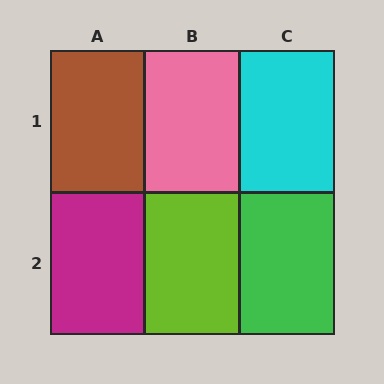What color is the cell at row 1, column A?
Brown.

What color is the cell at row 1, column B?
Pink.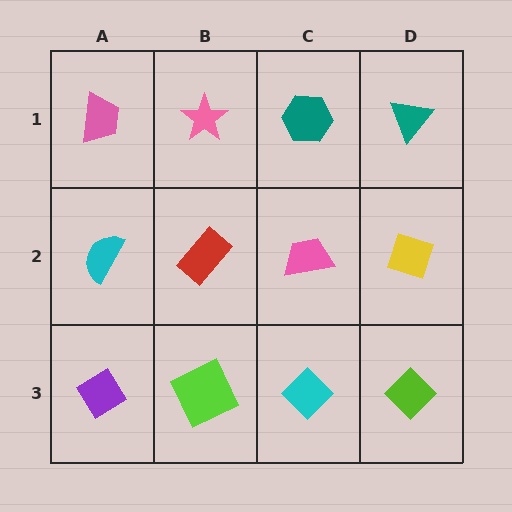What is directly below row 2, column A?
A purple diamond.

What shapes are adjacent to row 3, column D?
A yellow diamond (row 2, column D), a cyan diamond (row 3, column C).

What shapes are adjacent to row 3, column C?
A pink trapezoid (row 2, column C), a lime square (row 3, column B), a lime diamond (row 3, column D).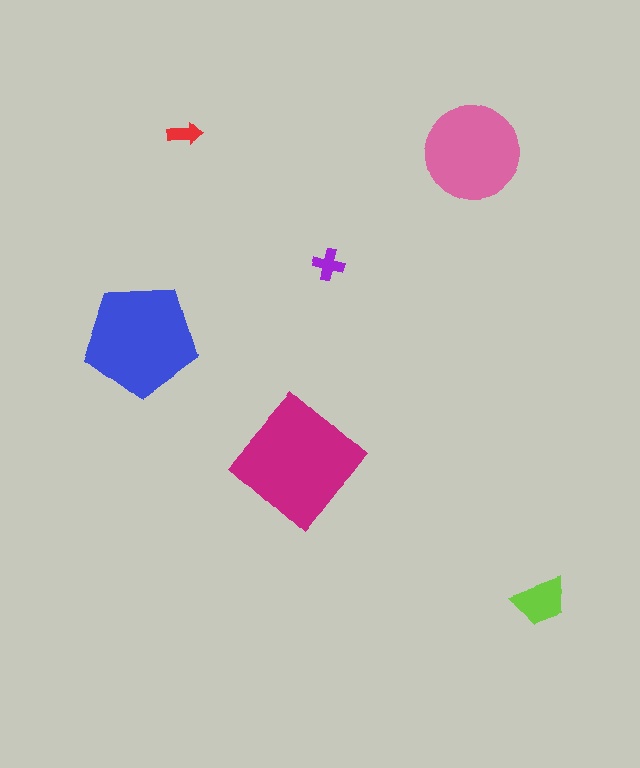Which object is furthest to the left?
The blue pentagon is leftmost.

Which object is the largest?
The magenta diamond.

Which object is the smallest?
The red arrow.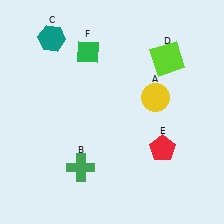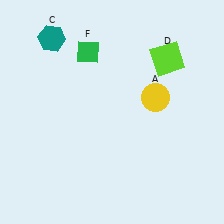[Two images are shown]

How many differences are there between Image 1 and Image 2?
There are 2 differences between the two images.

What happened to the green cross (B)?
The green cross (B) was removed in Image 2. It was in the bottom-left area of Image 1.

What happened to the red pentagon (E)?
The red pentagon (E) was removed in Image 2. It was in the bottom-right area of Image 1.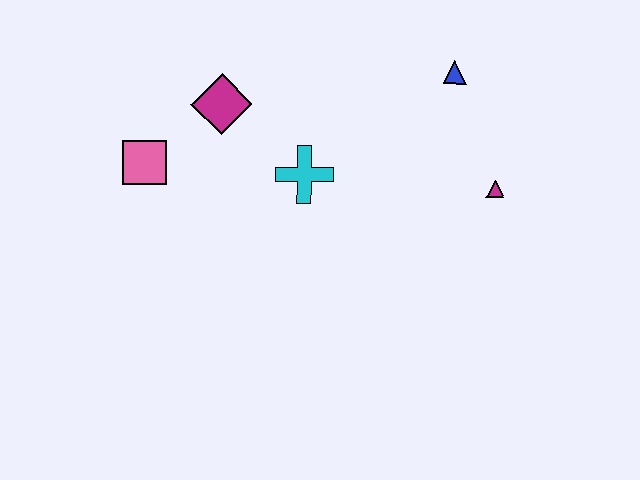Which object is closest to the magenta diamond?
The pink square is closest to the magenta diamond.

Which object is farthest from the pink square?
The magenta triangle is farthest from the pink square.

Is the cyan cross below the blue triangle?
Yes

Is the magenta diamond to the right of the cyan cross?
No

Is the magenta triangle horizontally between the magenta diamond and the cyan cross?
No